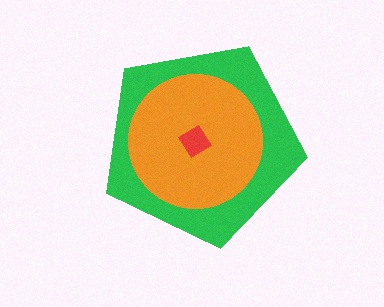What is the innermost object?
The red diamond.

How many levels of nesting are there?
3.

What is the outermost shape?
The green pentagon.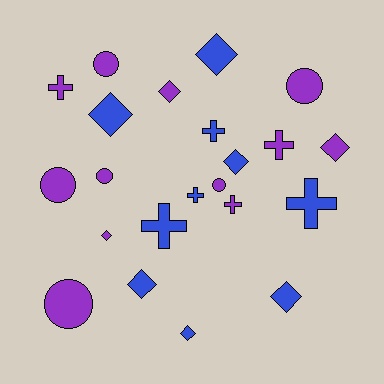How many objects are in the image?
There are 22 objects.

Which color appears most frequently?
Purple, with 12 objects.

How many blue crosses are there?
There are 4 blue crosses.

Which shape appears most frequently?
Diamond, with 9 objects.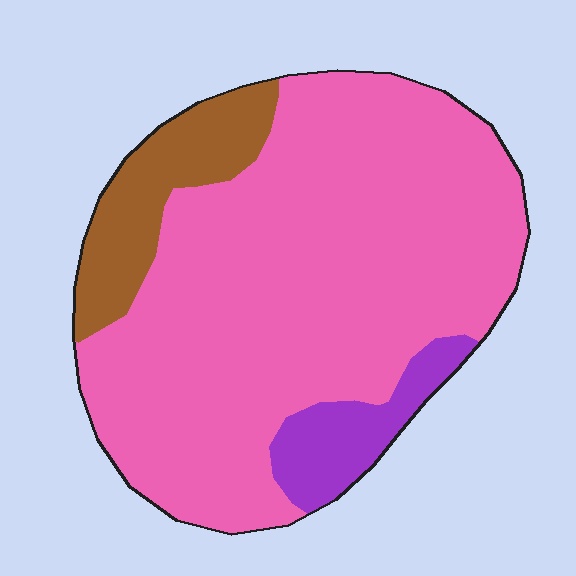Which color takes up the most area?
Pink, at roughly 80%.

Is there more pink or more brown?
Pink.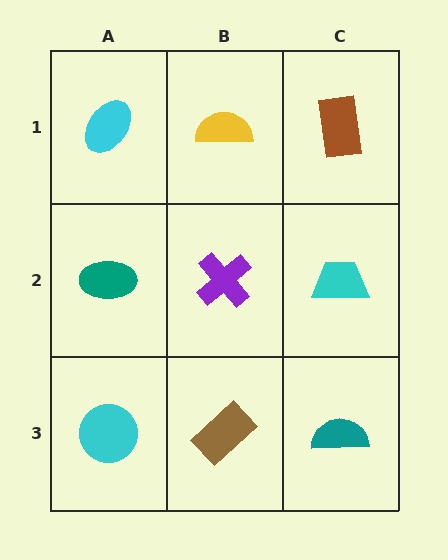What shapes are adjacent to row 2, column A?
A cyan ellipse (row 1, column A), a cyan circle (row 3, column A), a purple cross (row 2, column B).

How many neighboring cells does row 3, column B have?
3.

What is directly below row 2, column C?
A teal semicircle.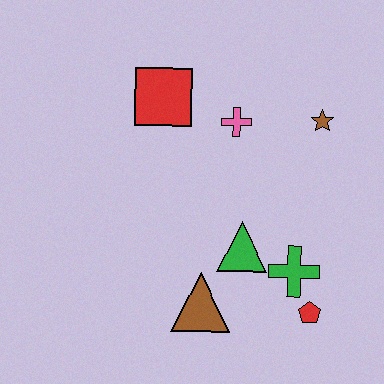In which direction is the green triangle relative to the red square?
The green triangle is below the red square.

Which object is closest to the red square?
The pink cross is closest to the red square.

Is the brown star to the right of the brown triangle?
Yes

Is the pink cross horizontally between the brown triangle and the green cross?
Yes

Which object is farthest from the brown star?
The brown triangle is farthest from the brown star.